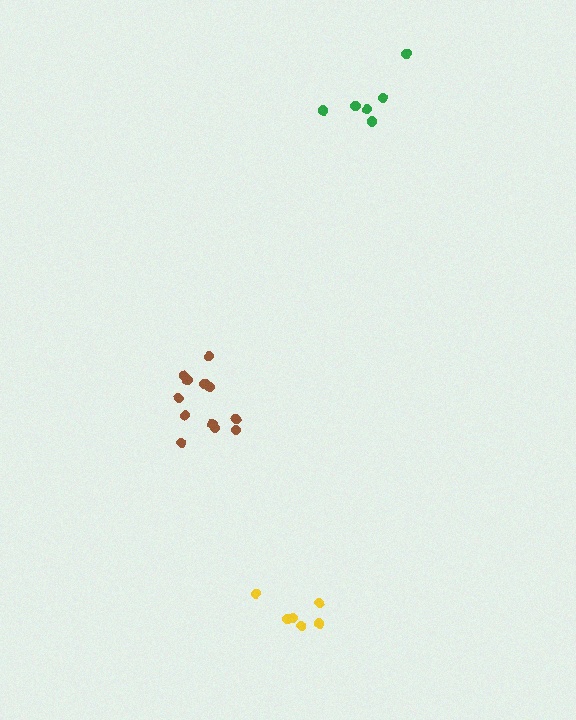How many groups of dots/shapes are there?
There are 3 groups.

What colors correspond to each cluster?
The clusters are colored: green, brown, yellow.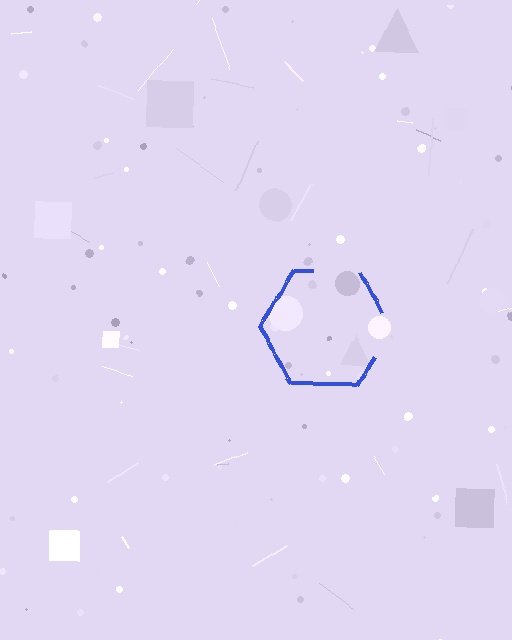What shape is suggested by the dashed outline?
The dashed outline suggests a hexagon.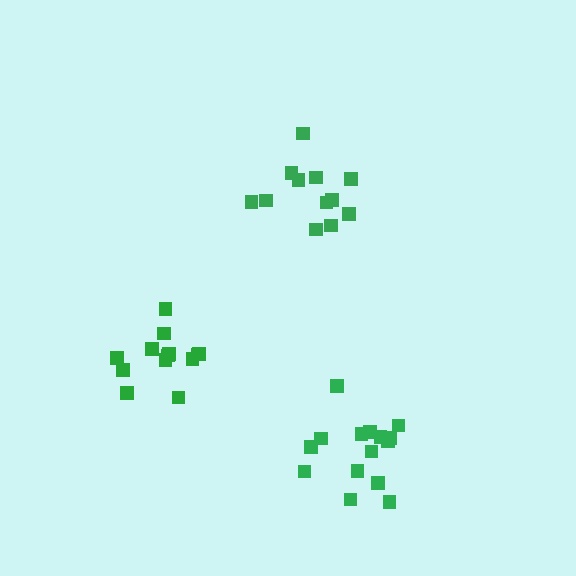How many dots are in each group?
Group 1: 12 dots, Group 2: 13 dots, Group 3: 15 dots (40 total).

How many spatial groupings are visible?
There are 3 spatial groupings.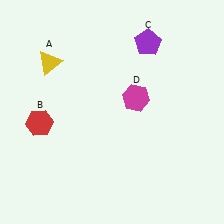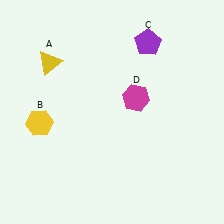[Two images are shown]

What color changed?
The hexagon (B) changed from red in Image 1 to yellow in Image 2.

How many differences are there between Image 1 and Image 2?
There is 1 difference between the two images.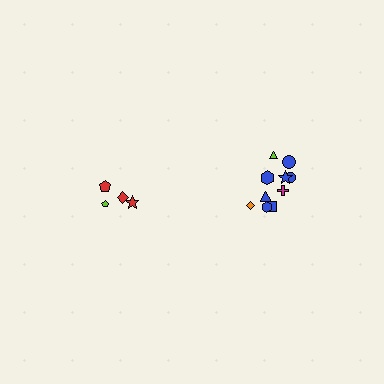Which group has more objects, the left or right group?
The right group.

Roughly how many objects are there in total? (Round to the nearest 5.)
Roughly 15 objects in total.